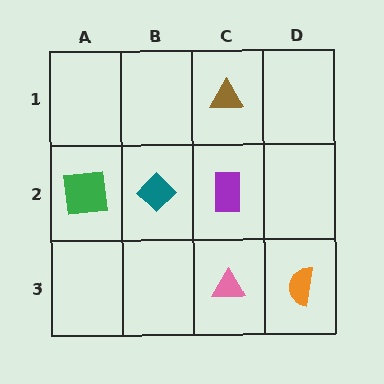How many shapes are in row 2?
3 shapes.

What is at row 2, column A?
A green square.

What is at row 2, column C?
A purple rectangle.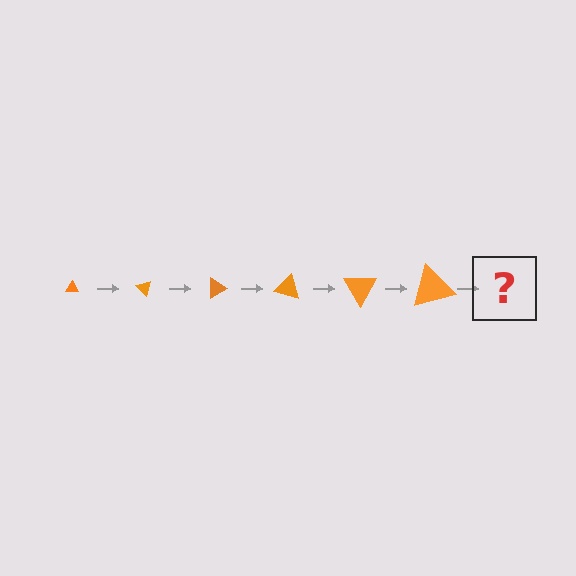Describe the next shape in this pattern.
It should be a triangle, larger than the previous one and rotated 270 degrees from the start.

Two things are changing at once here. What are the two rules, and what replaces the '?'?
The two rules are that the triangle grows larger each step and it rotates 45 degrees each step. The '?' should be a triangle, larger than the previous one and rotated 270 degrees from the start.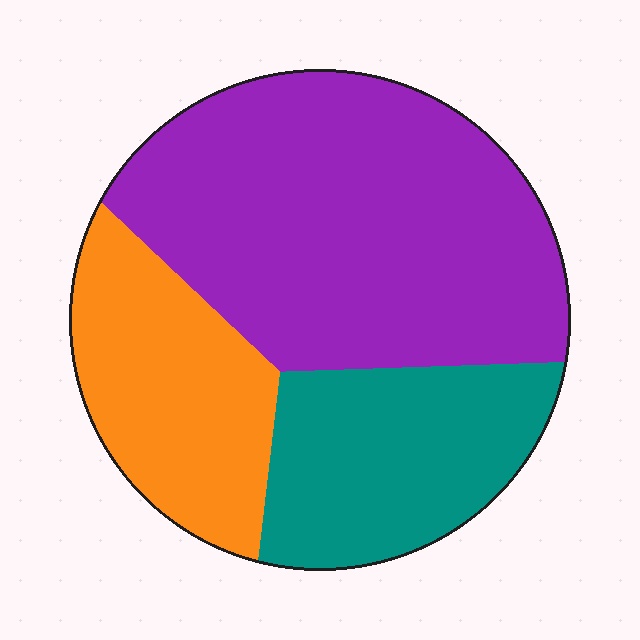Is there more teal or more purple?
Purple.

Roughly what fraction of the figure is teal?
Teal covers 24% of the figure.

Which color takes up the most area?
Purple, at roughly 50%.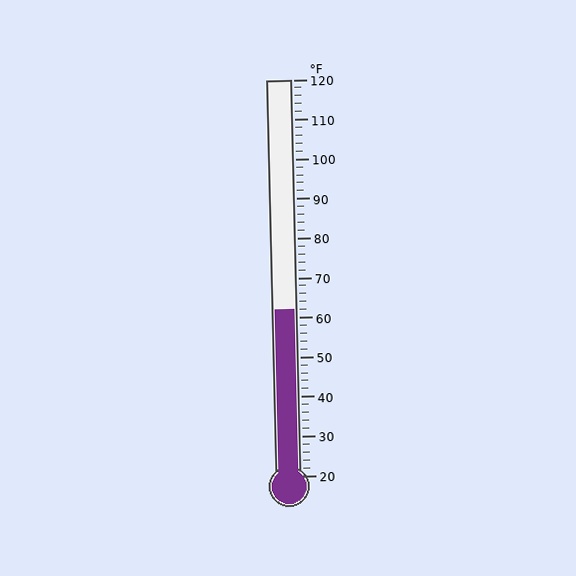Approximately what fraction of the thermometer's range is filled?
The thermometer is filled to approximately 40% of its range.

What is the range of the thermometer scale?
The thermometer scale ranges from 20°F to 120°F.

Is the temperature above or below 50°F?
The temperature is above 50°F.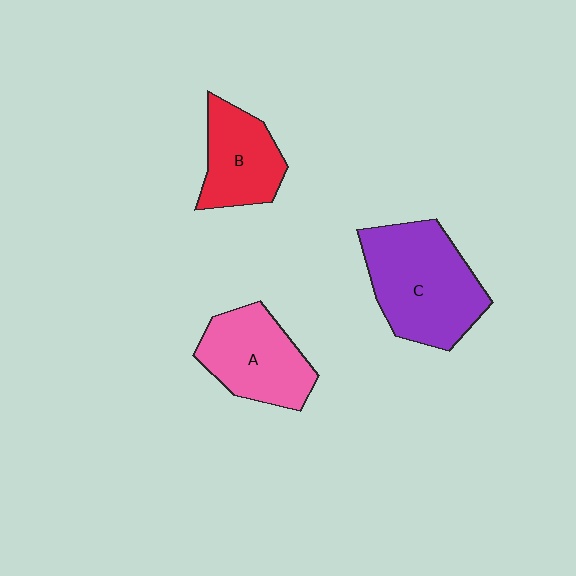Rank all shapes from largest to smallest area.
From largest to smallest: C (purple), A (pink), B (red).